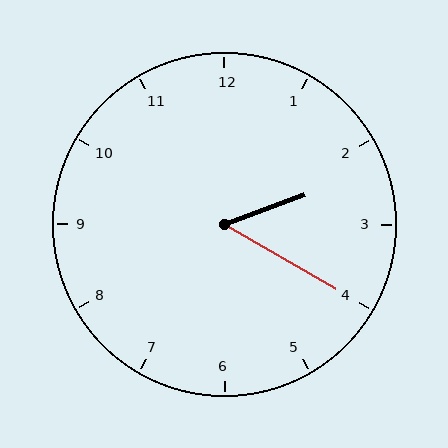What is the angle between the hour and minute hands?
Approximately 50 degrees.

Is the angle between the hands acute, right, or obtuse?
It is acute.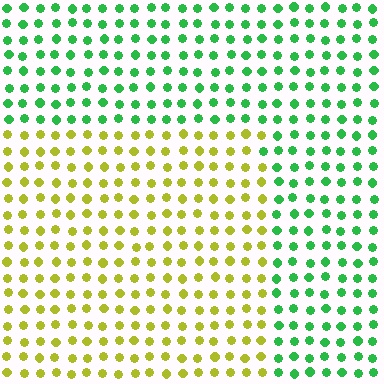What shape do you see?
I see a rectangle.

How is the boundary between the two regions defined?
The boundary is defined purely by a slight shift in hue (about 66 degrees). Spacing, size, and orientation are identical on both sides.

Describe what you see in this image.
The image is filled with small green elements in a uniform arrangement. A rectangle-shaped region is visible where the elements are tinted to a slightly different hue, forming a subtle color boundary.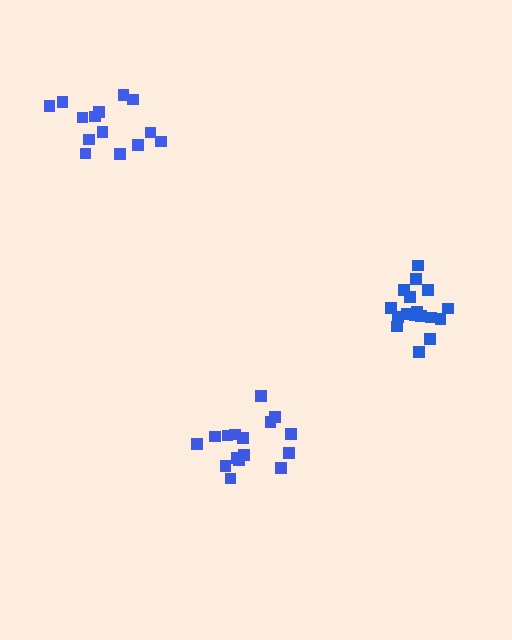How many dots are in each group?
Group 1: 14 dots, Group 2: 16 dots, Group 3: 17 dots (47 total).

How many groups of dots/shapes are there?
There are 3 groups.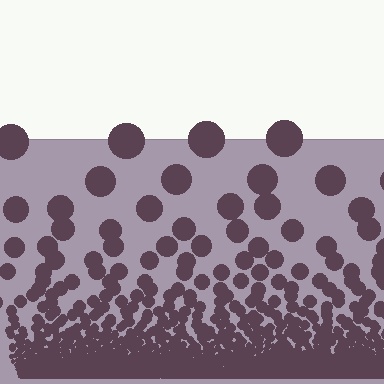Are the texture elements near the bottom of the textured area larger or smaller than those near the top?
Smaller. The gradient is inverted — elements near the bottom are smaller and denser.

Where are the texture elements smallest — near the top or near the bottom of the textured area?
Near the bottom.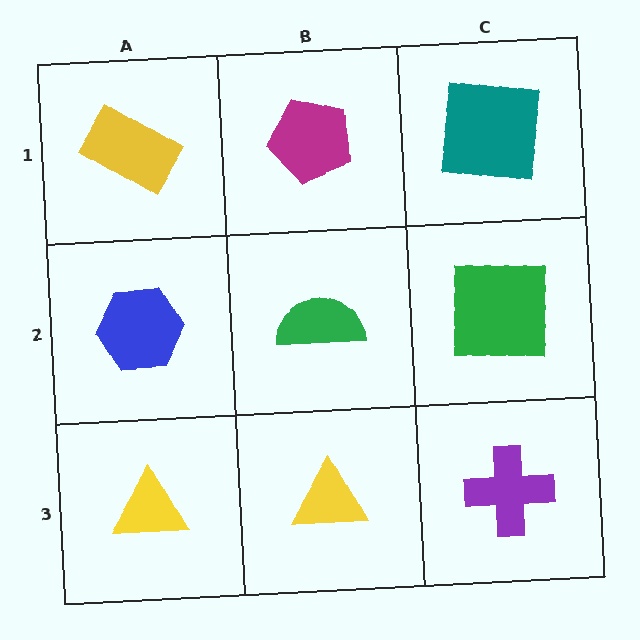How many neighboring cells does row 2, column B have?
4.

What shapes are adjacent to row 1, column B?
A green semicircle (row 2, column B), a yellow rectangle (row 1, column A), a teal square (row 1, column C).